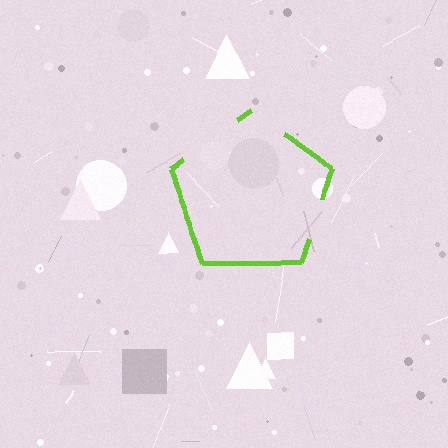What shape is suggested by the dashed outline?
The dashed outline suggests a pentagon.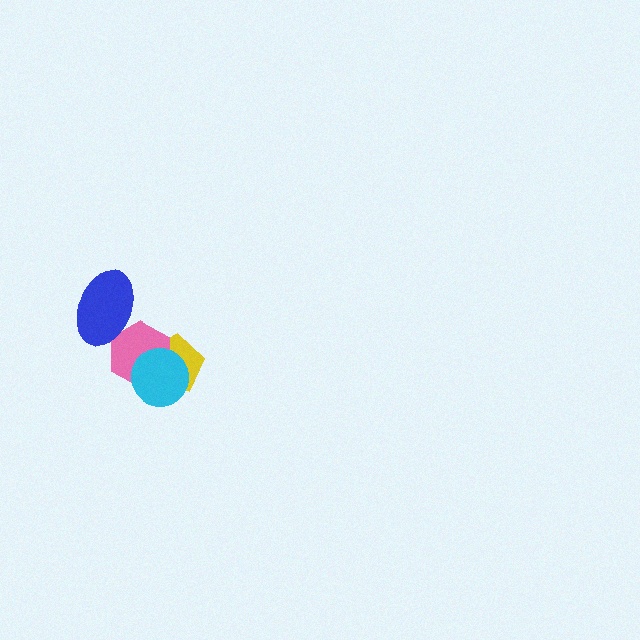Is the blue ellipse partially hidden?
No, no other shape covers it.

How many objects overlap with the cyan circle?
2 objects overlap with the cyan circle.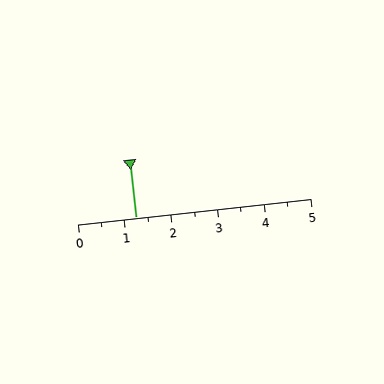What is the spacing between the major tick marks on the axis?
The major ticks are spaced 1 apart.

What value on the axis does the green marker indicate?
The marker indicates approximately 1.2.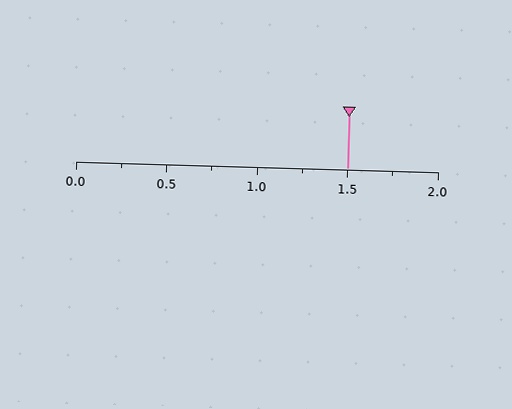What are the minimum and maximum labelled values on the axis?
The axis runs from 0.0 to 2.0.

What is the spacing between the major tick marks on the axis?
The major ticks are spaced 0.5 apart.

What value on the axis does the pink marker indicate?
The marker indicates approximately 1.5.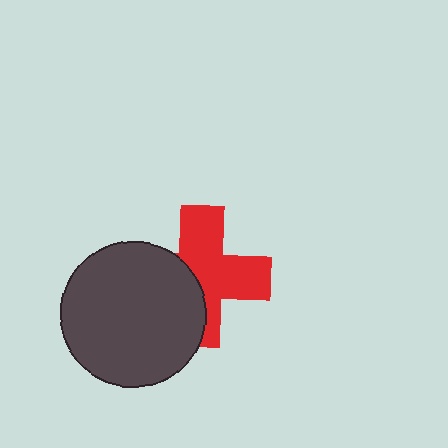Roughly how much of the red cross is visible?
About half of it is visible (roughly 60%).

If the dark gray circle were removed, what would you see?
You would see the complete red cross.